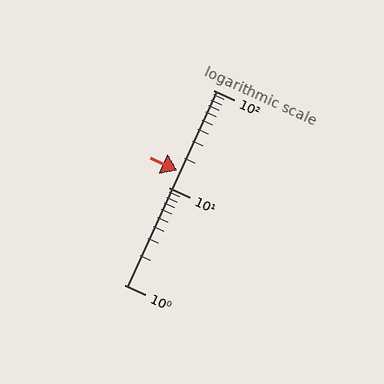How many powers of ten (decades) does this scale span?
The scale spans 2 decades, from 1 to 100.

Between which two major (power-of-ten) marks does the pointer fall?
The pointer is between 10 and 100.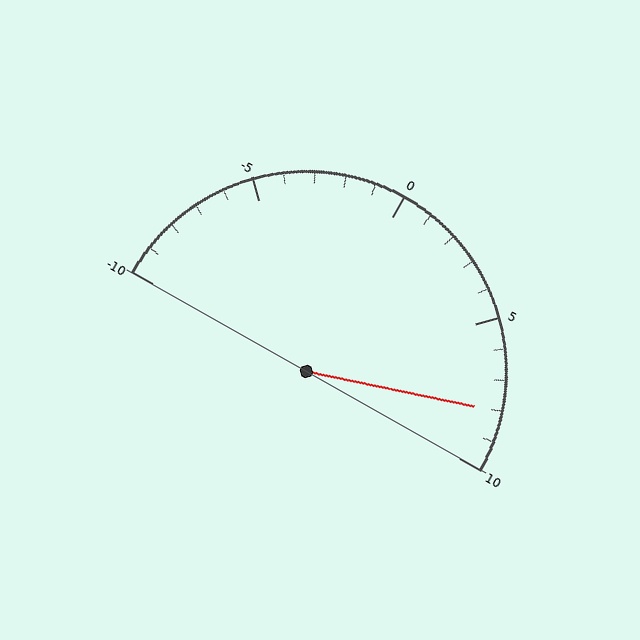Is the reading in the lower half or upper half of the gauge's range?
The reading is in the upper half of the range (-10 to 10).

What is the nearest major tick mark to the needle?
The nearest major tick mark is 10.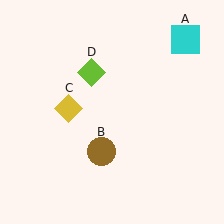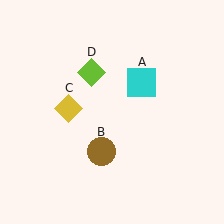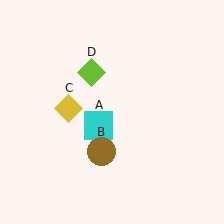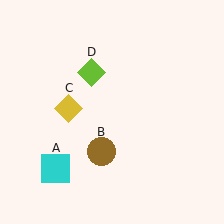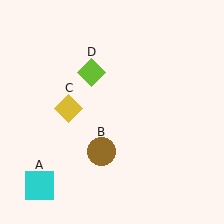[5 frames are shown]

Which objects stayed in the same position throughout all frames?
Brown circle (object B) and yellow diamond (object C) and lime diamond (object D) remained stationary.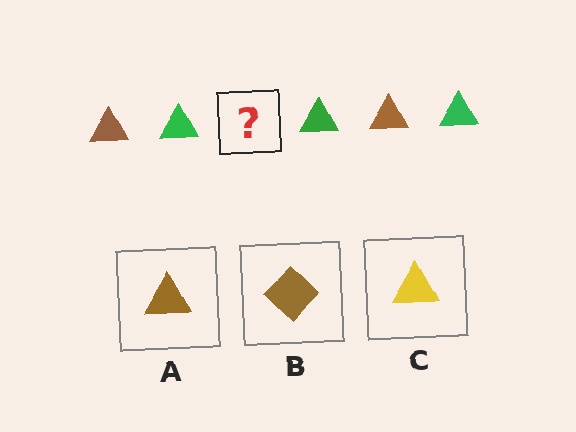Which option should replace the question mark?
Option A.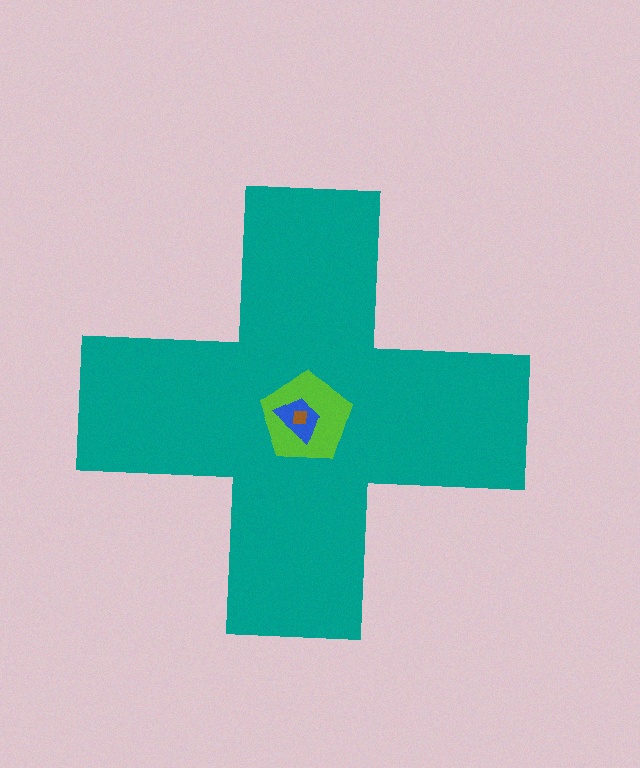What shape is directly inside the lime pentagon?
The blue trapezoid.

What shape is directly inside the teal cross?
The lime pentagon.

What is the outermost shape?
The teal cross.